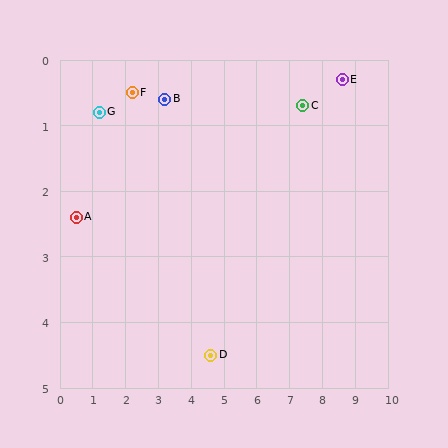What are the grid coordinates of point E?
Point E is at approximately (8.6, 0.3).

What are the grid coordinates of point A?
Point A is at approximately (0.5, 2.4).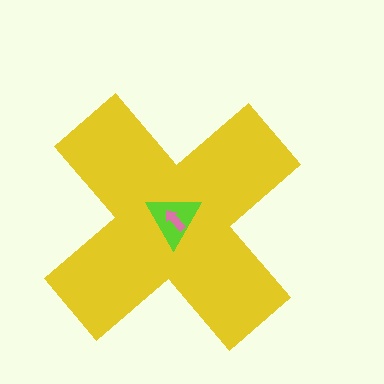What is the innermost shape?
The pink arrow.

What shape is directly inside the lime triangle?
The pink arrow.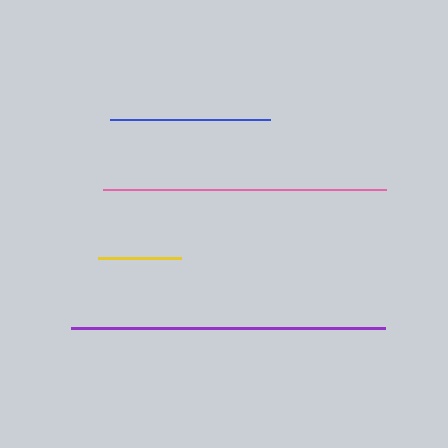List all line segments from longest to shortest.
From longest to shortest: purple, pink, blue, yellow.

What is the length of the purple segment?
The purple segment is approximately 314 pixels long.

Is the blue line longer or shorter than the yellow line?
The blue line is longer than the yellow line.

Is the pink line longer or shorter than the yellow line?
The pink line is longer than the yellow line.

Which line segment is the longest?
The purple line is the longest at approximately 314 pixels.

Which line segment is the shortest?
The yellow line is the shortest at approximately 83 pixels.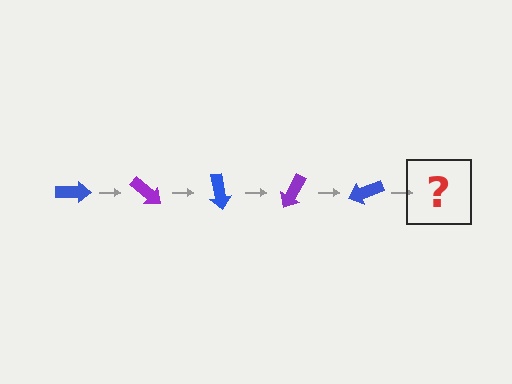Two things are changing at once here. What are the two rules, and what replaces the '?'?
The two rules are that it rotates 40 degrees each step and the color cycles through blue and purple. The '?' should be a purple arrow, rotated 200 degrees from the start.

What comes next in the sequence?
The next element should be a purple arrow, rotated 200 degrees from the start.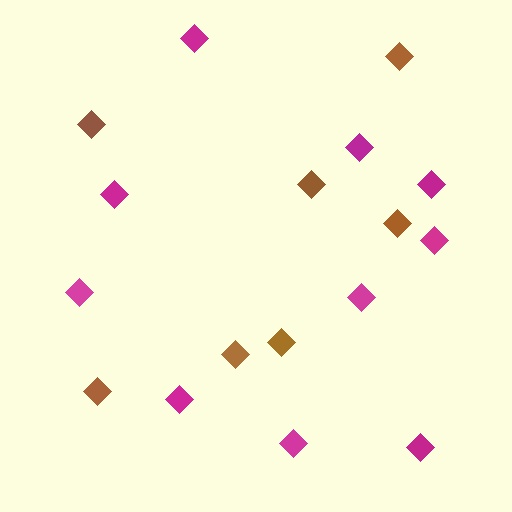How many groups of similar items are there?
There are 2 groups: one group of magenta diamonds (10) and one group of brown diamonds (7).